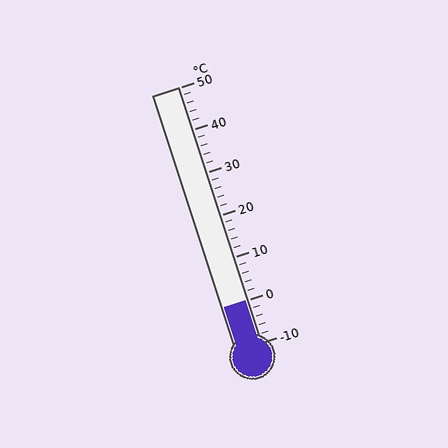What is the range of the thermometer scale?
The thermometer scale ranges from -10°C to 50°C.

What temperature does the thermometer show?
The thermometer shows approximately 0°C.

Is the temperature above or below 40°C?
The temperature is below 40°C.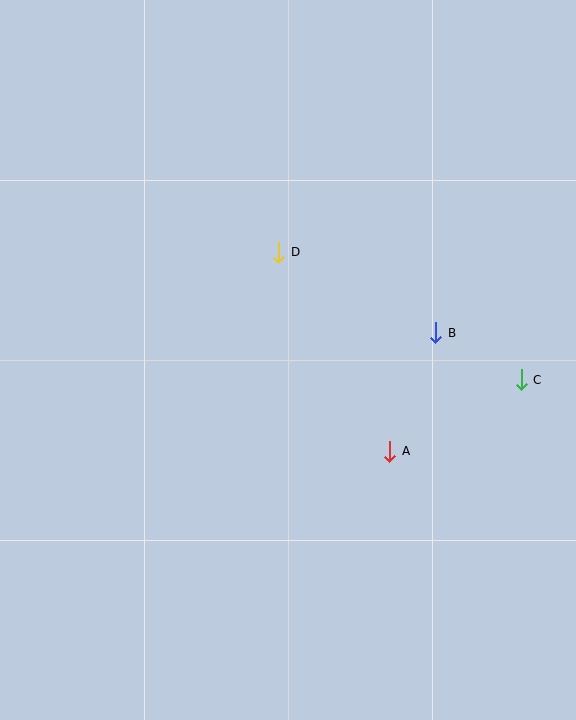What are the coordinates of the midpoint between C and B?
The midpoint between C and B is at (478, 356).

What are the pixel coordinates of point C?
Point C is at (521, 380).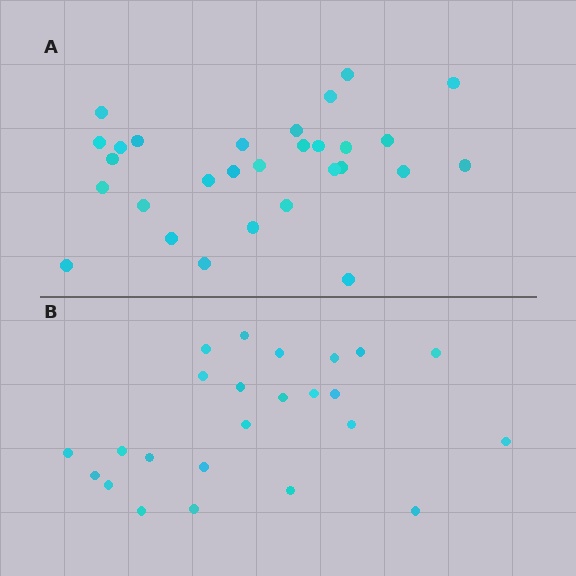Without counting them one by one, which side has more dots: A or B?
Region A (the top region) has more dots.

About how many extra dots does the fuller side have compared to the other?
Region A has about 5 more dots than region B.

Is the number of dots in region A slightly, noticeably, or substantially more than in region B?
Region A has only slightly more — the two regions are fairly close. The ratio is roughly 1.2 to 1.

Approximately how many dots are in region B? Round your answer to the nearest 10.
About 20 dots. (The exact count is 24, which rounds to 20.)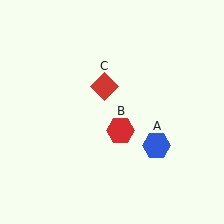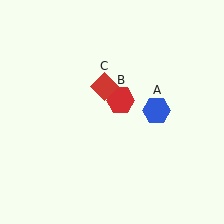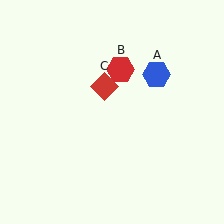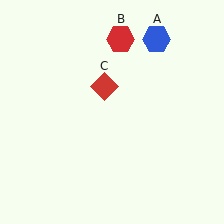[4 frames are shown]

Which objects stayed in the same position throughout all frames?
Red diamond (object C) remained stationary.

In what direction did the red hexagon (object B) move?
The red hexagon (object B) moved up.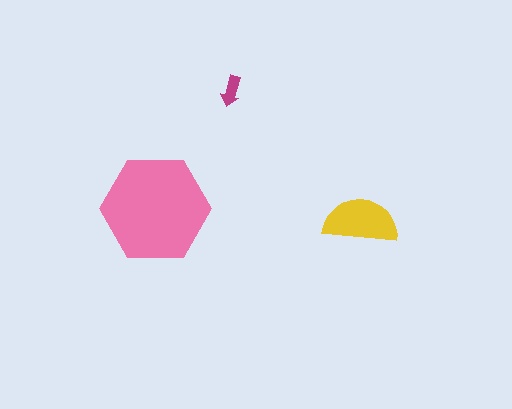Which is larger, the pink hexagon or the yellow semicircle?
The pink hexagon.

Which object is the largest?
The pink hexagon.